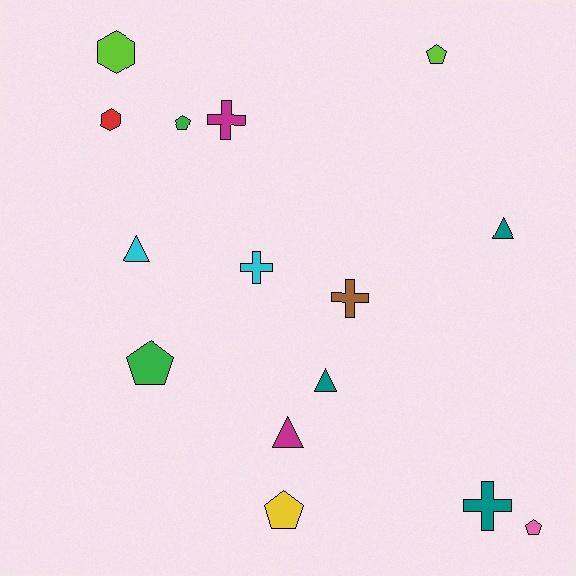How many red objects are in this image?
There is 1 red object.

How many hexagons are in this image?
There are 2 hexagons.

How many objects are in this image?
There are 15 objects.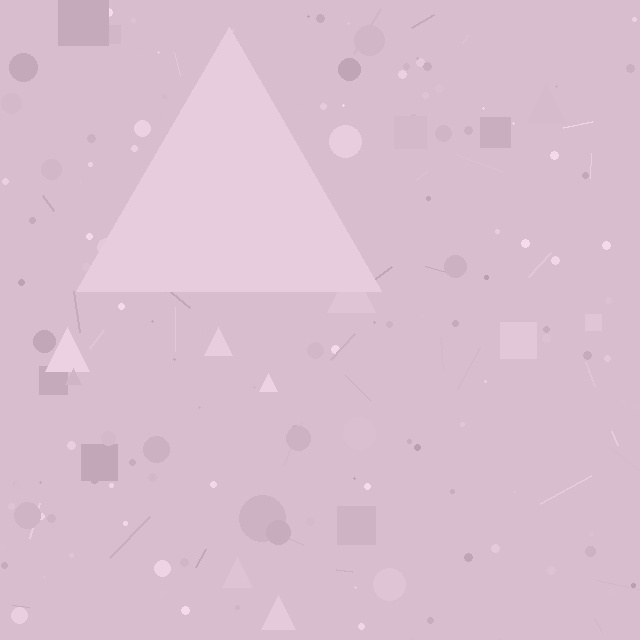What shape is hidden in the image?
A triangle is hidden in the image.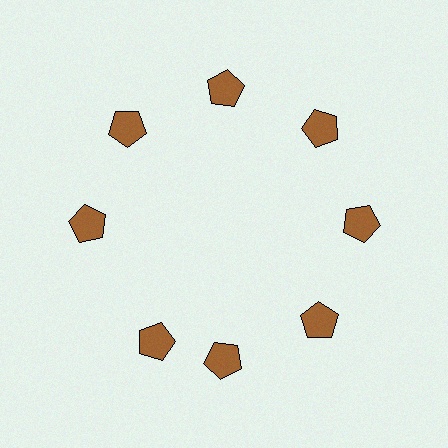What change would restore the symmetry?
The symmetry would be restored by rotating it back into even spacing with its neighbors so that all 8 pentagons sit at equal angles and equal distance from the center.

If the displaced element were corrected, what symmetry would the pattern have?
It would have 8-fold rotational symmetry — the pattern would map onto itself every 45 degrees.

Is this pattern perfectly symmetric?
No. The 8 brown pentagons are arranged in a ring, but one element near the 8 o'clock position is rotated out of alignment along the ring, breaking the 8-fold rotational symmetry.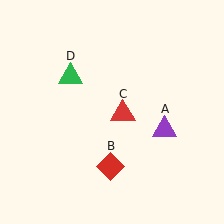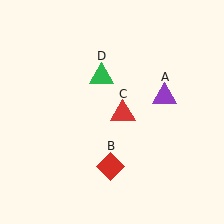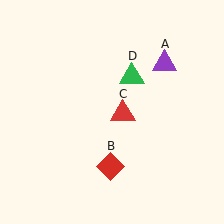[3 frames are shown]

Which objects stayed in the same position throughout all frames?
Red diamond (object B) and red triangle (object C) remained stationary.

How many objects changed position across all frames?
2 objects changed position: purple triangle (object A), green triangle (object D).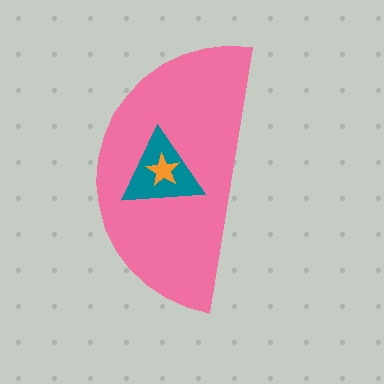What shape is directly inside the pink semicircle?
The teal triangle.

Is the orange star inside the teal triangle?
Yes.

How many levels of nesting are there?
3.